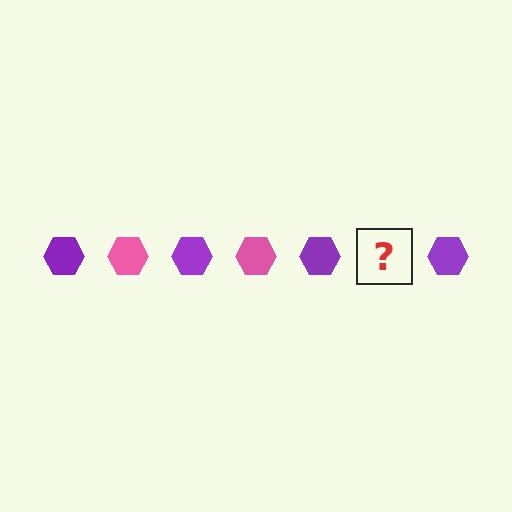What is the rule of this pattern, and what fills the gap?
The rule is that the pattern cycles through purple, pink hexagons. The gap should be filled with a pink hexagon.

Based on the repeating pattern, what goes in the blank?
The blank should be a pink hexagon.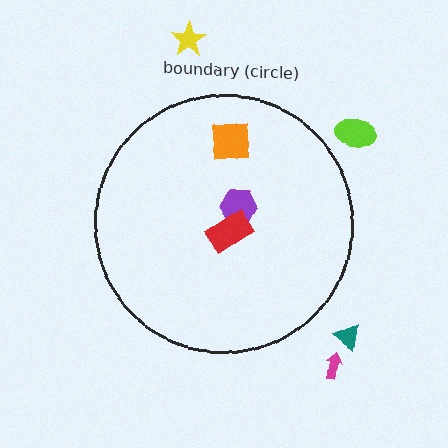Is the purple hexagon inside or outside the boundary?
Inside.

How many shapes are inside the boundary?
3 inside, 4 outside.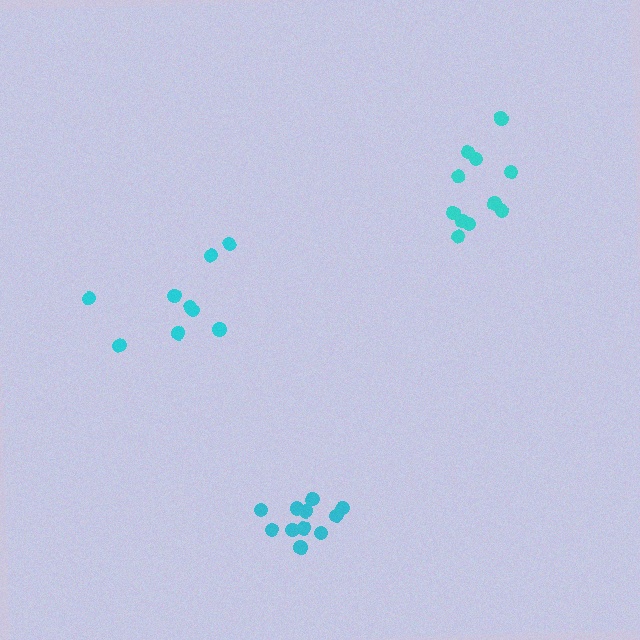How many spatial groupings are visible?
There are 3 spatial groupings.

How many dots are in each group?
Group 1: 9 dots, Group 2: 11 dots, Group 3: 11 dots (31 total).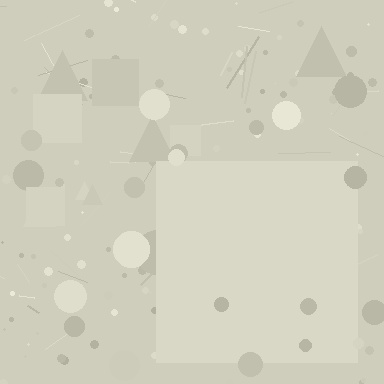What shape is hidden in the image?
A square is hidden in the image.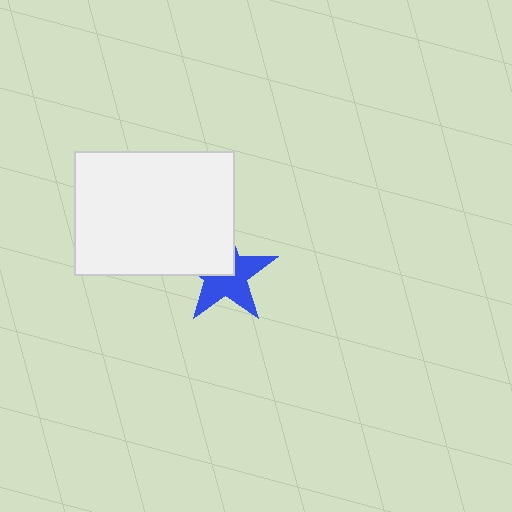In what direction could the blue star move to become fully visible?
The blue star could move toward the lower-right. That would shift it out from behind the white rectangle entirely.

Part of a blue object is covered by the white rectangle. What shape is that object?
It is a star.